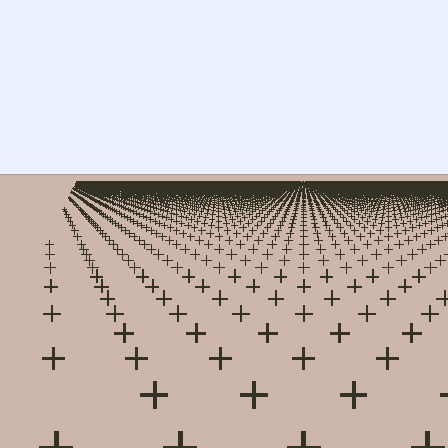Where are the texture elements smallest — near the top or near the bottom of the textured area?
Near the top.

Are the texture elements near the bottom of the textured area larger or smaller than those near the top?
Larger. Near the bottom, elements are closer to the viewer and appear at a bigger on-screen size.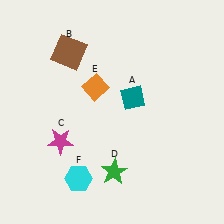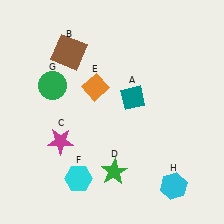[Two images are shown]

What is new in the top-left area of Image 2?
A green circle (G) was added in the top-left area of Image 2.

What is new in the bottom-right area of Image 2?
A cyan hexagon (H) was added in the bottom-right area of Image 2.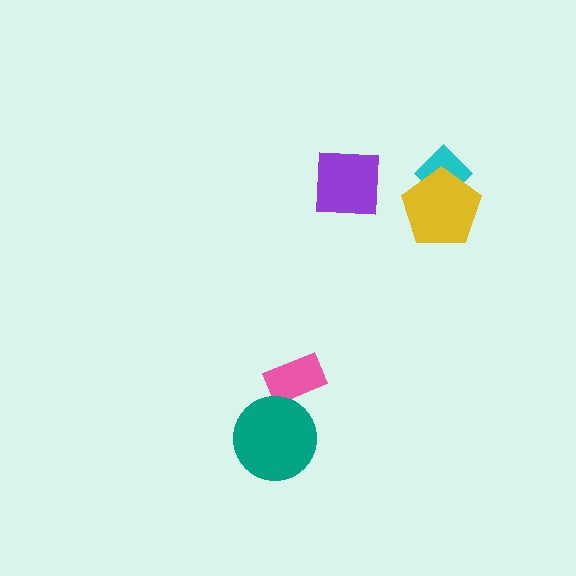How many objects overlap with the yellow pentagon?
1 object overlaps with the yellow pentagon.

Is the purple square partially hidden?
No, no other shape covers it.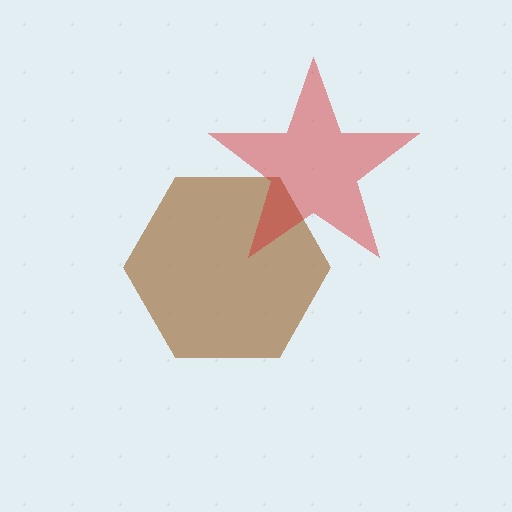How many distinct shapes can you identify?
There are 2 distinct shapes: a brown hexagon, a red star.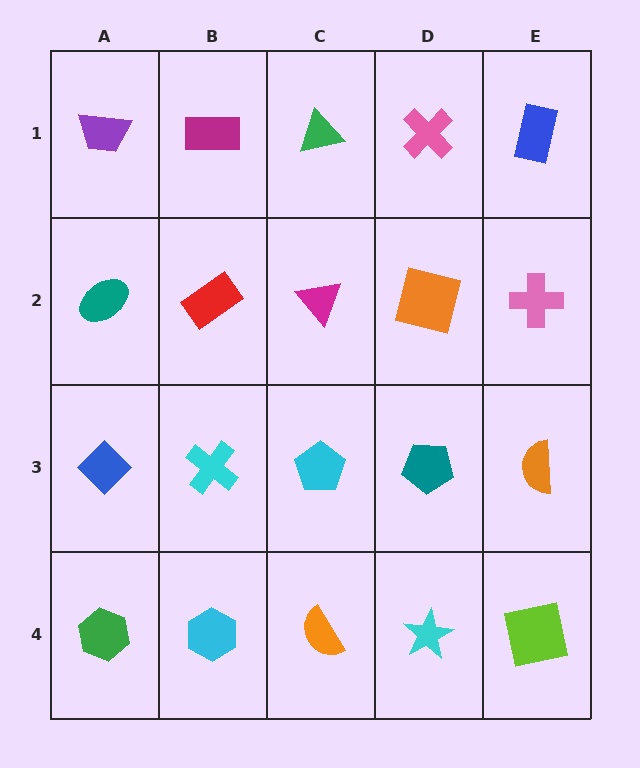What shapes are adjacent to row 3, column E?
A pink cross (row 2, column E), a lime square (row 4, column E), a teal pentagon (row 3, column D).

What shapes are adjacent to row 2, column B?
A magenta rectangle (row 1, column B), a cyan cross (row 3, column B), a teal ellipse (row 2, column A), a magenta triangle (row 2, column C).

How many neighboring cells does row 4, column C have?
3.